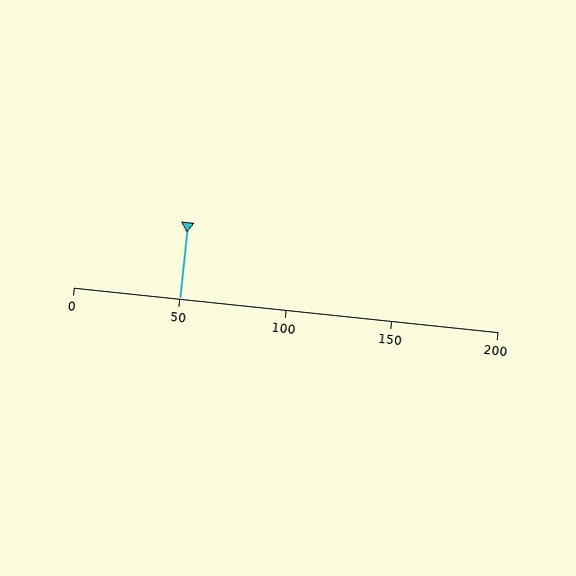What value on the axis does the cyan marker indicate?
The marker indicates approximately 50.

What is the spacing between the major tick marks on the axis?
The major ticks are spaced 50 apart.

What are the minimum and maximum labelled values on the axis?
The axis runs from 0 to 200.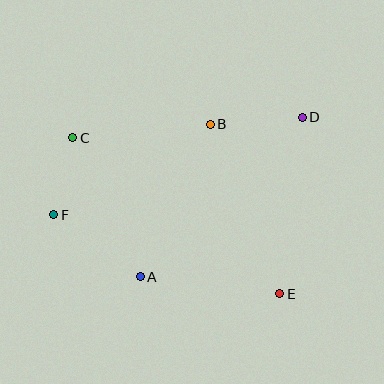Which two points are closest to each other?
Points C and F are closest to each other.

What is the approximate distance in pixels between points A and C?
The distance between A and C is approximately 155 pixels.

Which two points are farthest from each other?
Points D and F are farthest from each other.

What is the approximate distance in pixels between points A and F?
The distance between A and F is approximately 106 pixels.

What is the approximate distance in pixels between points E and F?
The distance between E and F is approximately 240 pixels.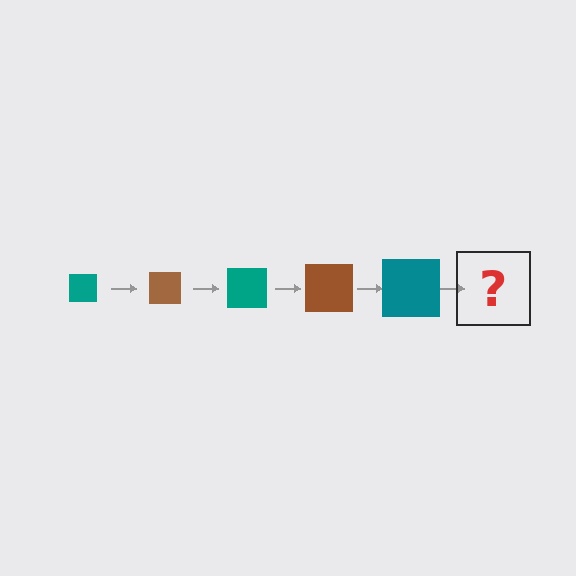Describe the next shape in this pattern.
It should be a brown square, larger than the previous one.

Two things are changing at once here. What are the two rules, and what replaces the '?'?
The two rules are that the square grows larger each step and the color cycles through teal and brown. The '?' should be a brown square, larger than the previous one.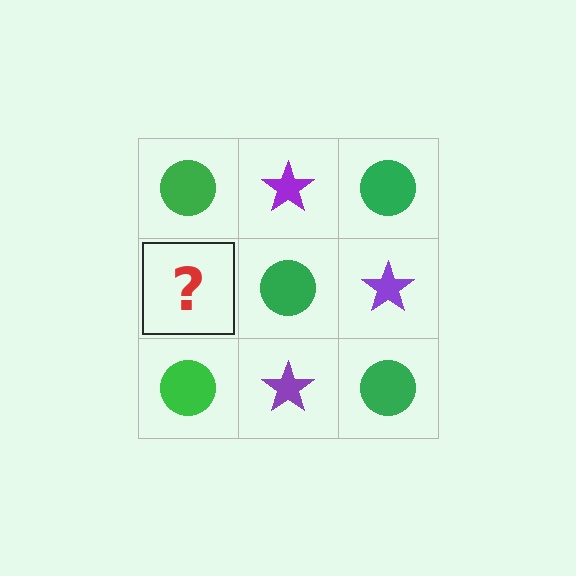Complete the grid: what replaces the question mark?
The question mark should be replaced with a purple star.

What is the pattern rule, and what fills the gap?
The rule is that it alternates green circle and purple star in a checkerboard pattern. The gap should be filled with a purple star.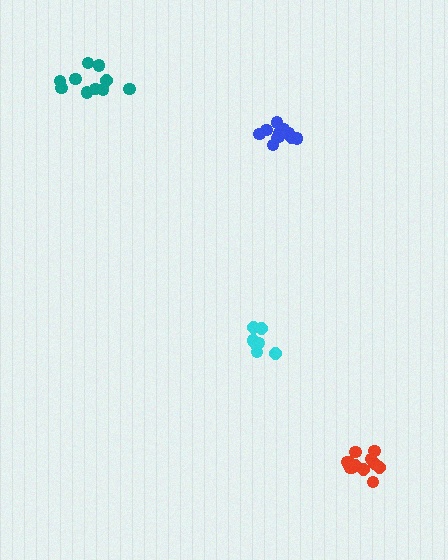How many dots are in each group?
Group 1: 11 dots, Group 2: 14 dots, Group 3: 8 dots, Group 4: 10 dots (43 total).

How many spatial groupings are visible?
There are 4 spatial groupings.